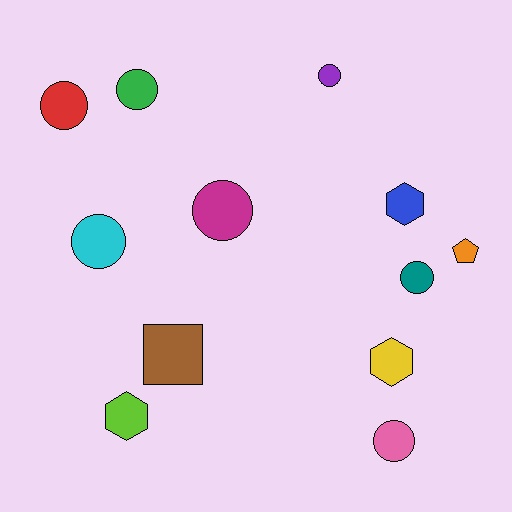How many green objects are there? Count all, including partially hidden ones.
There is 1 green object.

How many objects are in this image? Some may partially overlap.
There are 12 objects.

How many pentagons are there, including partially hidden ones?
There is 1 pentagon.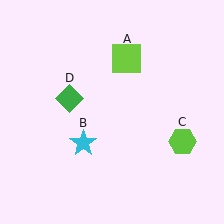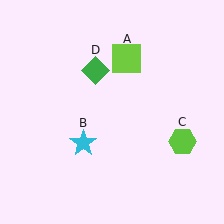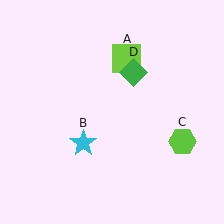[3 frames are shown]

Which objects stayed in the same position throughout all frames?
Lime square (object A) and cyan star (object B) and lime hexagon (object C) remained stationary.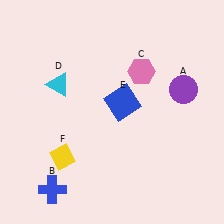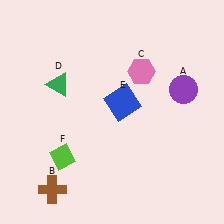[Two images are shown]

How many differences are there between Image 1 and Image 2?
There are 3 differences between the two images.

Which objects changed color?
B changed from blue to brown. D changed from cyan to green. F changed from yellow to lime.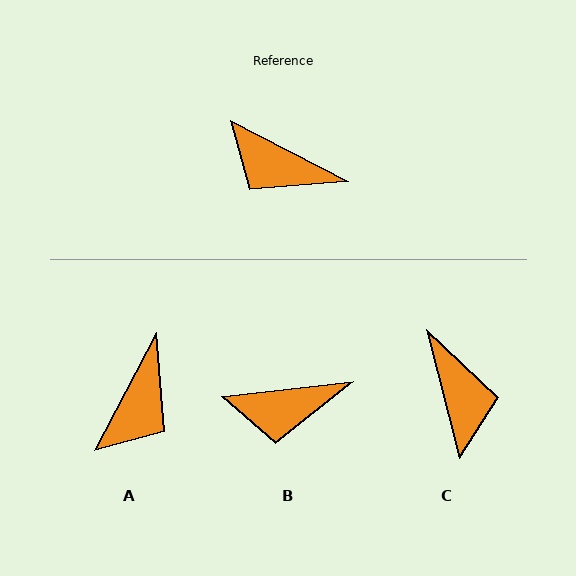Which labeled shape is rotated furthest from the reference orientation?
C, about 132 degrees away.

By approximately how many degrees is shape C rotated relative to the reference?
Approximately 132 degrees counter-clockwise.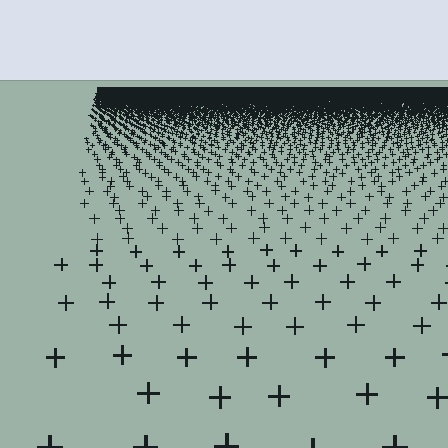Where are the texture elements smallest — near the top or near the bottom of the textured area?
Near the top.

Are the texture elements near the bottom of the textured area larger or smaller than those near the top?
Larger. Near the bottom, elements are closer to the viewer and appear at a bigger on-screen size.